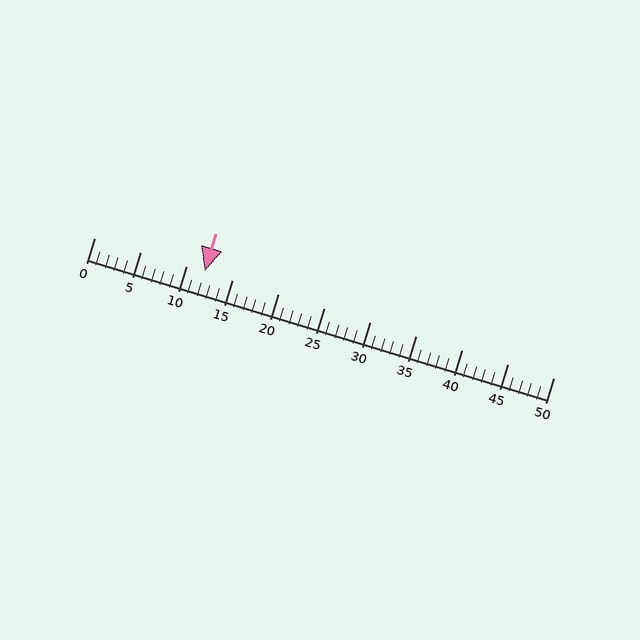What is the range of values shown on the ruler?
The ruler shows values from 0 to 50.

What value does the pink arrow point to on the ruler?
The pink arrow points to approximately 12.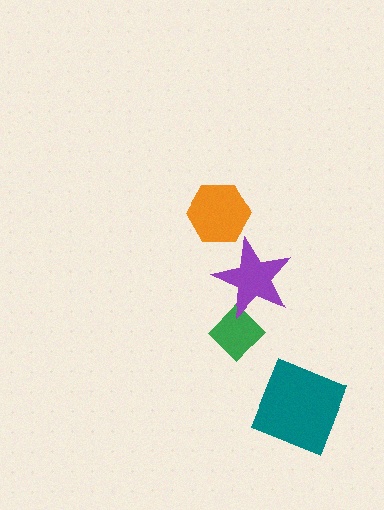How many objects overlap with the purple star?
1 object overlaps with the purple star.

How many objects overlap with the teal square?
0 objects overlap with the teal square.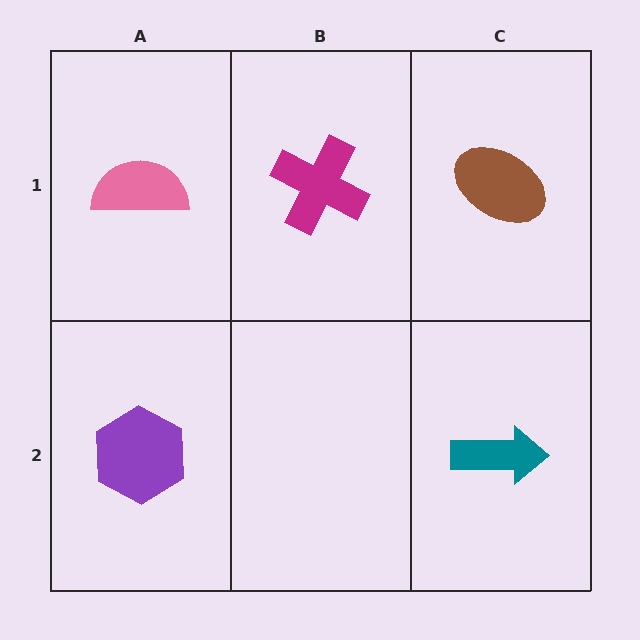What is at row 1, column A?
A pink semicircle.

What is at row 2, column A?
A purple hexagon.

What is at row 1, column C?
A brown ellipse.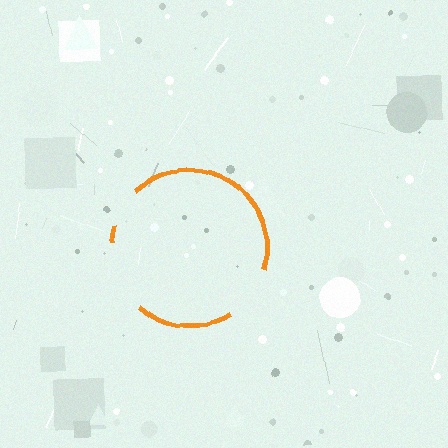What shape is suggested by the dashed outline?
The dashed outline suggests a circle.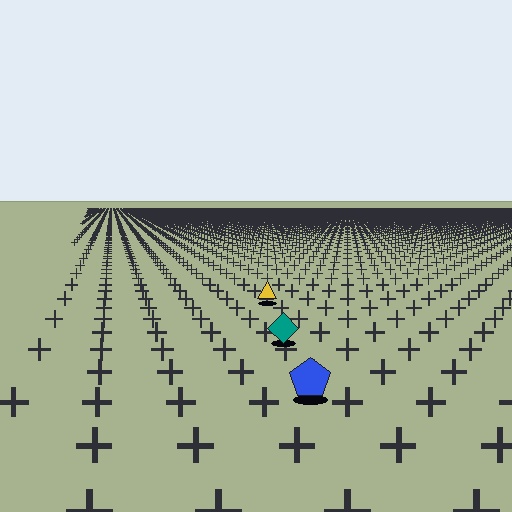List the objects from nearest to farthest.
From nearest to farthest: the blue pentagon, the teal diamond, the yellow triangle.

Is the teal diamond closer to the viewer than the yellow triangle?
Yes. The teal diamond is closer — you can tell from the texture gradient: the ground texture is coarser near it.